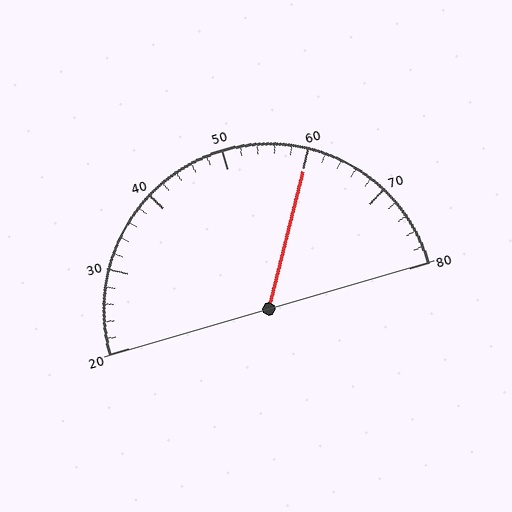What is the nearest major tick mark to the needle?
The nearest major tick mark is 60.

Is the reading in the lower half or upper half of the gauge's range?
The reading is in the upper half of the range (20 to 80).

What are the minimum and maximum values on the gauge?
The gauge ranges from 20 to 80.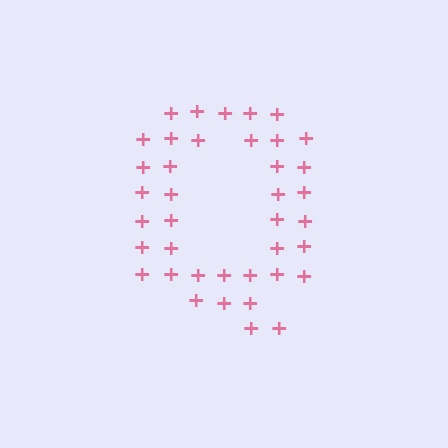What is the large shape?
The large shape is the letter Q.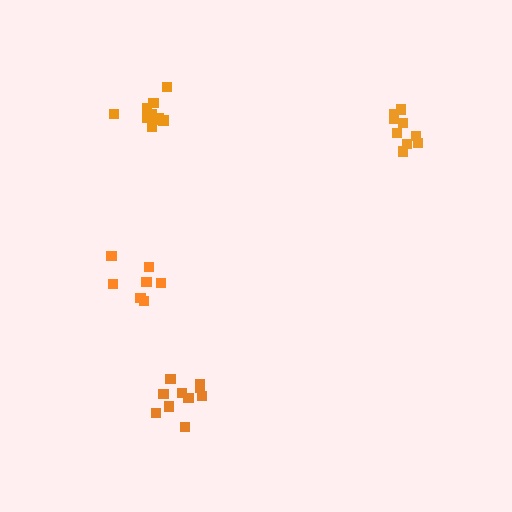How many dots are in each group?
Group 1: 10 dots, Group 2: 10 dots, Group 3: 7 dots, Group 4: 9 dots (36 total).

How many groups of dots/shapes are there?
There are 4 groups.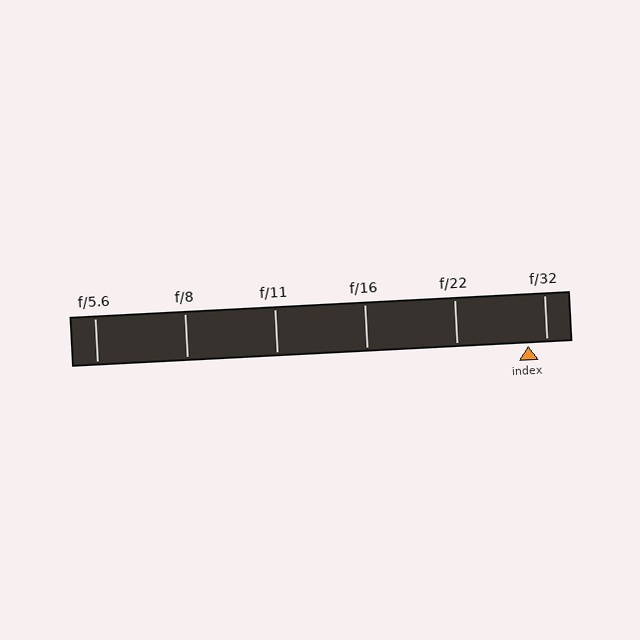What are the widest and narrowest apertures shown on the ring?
The widest aperture shown is f/5.6 and the narrowest is f/32.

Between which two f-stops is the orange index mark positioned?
The index mark is between f/22 and f/32.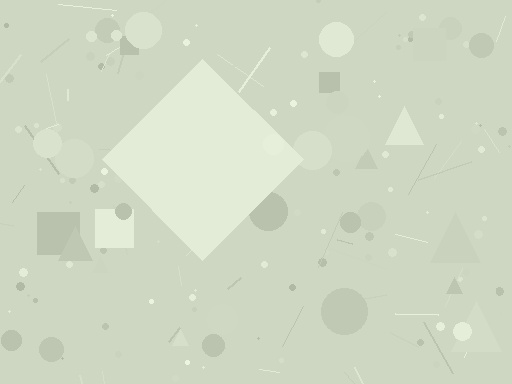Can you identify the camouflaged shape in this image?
The camouflaged shape is a diamond.